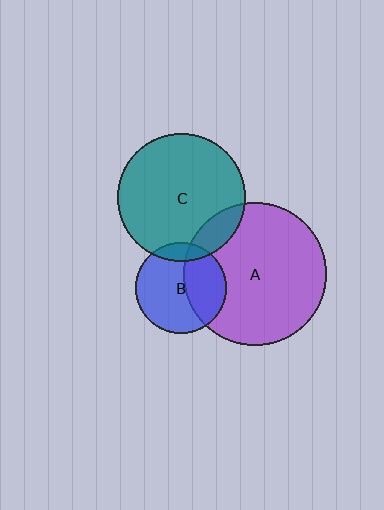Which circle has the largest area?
Circle A (purple).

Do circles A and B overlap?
Yes.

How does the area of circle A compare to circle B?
Approximately 2.5 times.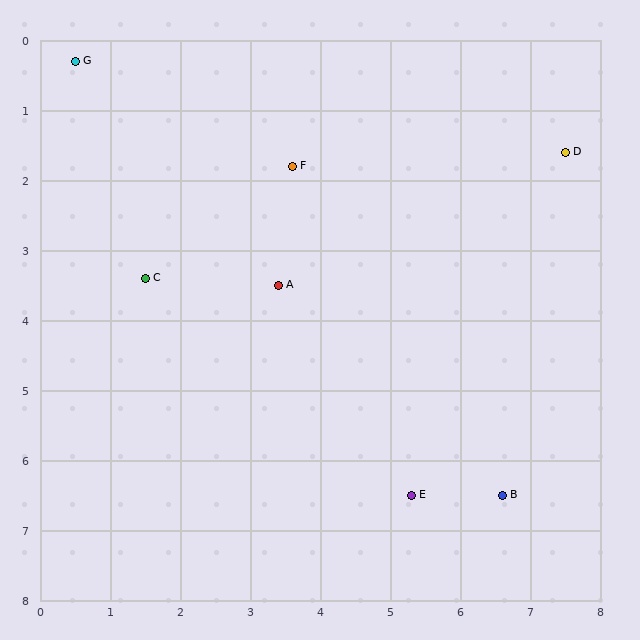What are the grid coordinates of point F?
Point F is at approximately (3.6, 1.8).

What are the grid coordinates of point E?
Point E is at approximately (5.3, 6.5).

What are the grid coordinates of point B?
Point B is at approximately (6.6, 6.5).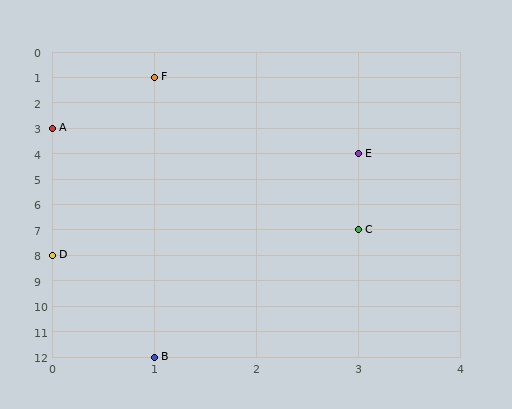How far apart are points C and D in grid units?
Points C and D are 3 columns and 1 row apart (about 3.2 grid units diagonally).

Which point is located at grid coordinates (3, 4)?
Point E is at (3, 4).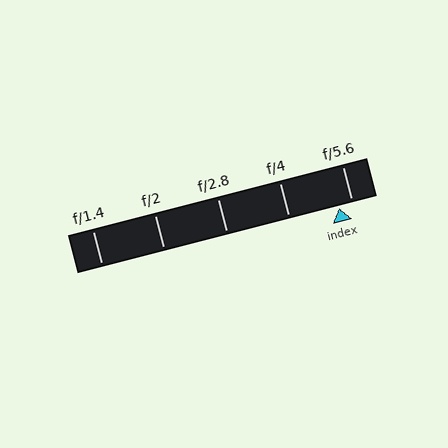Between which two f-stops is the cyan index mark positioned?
The index mark is between f/4 and f/5.6.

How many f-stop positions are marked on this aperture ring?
There are 5 f-stop positions marked.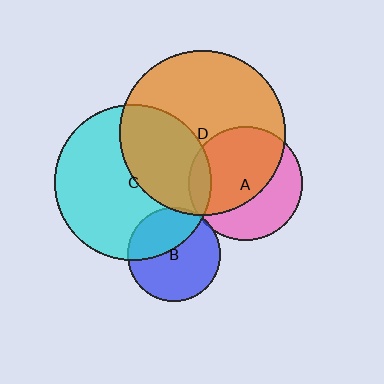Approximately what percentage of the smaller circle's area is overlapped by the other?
Approximately 10%.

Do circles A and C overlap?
Yes.